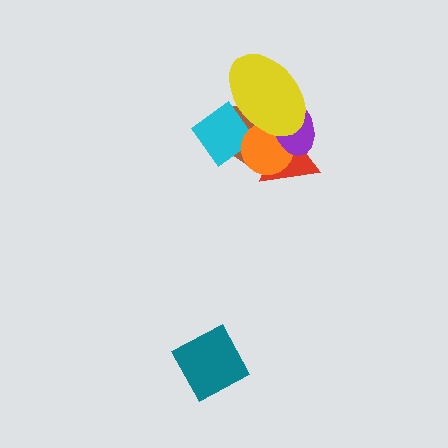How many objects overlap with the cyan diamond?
3 objects overlap with the cyan diamond.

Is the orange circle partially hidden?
Yes, it is partially covered by another shape.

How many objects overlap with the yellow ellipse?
5 objects overlap with the yellow ellipse.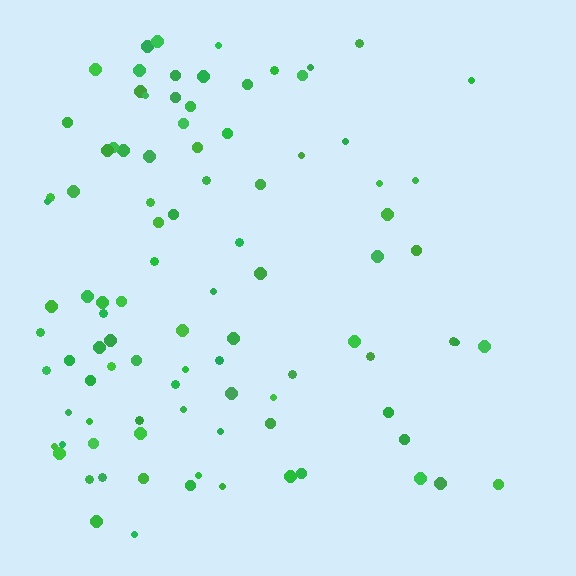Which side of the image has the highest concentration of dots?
The left.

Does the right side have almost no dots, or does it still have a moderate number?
Still a moderate number, just noticeably fewer than the left.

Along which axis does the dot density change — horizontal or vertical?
Horizontal.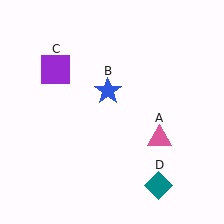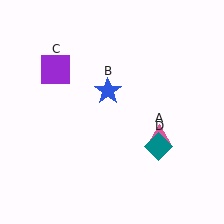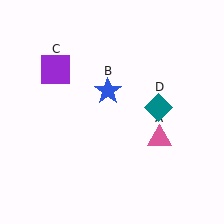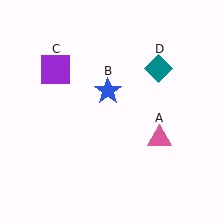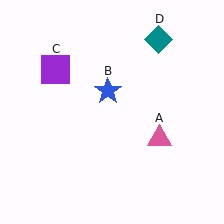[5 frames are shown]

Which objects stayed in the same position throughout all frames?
Pink triangle (object A) and blue star (object B) and purple square (object C) remained stationary.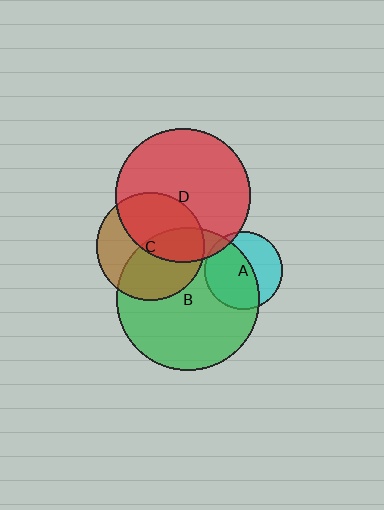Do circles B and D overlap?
Yes.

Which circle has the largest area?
Circle B (green).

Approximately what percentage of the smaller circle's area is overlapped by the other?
Approximately 15%.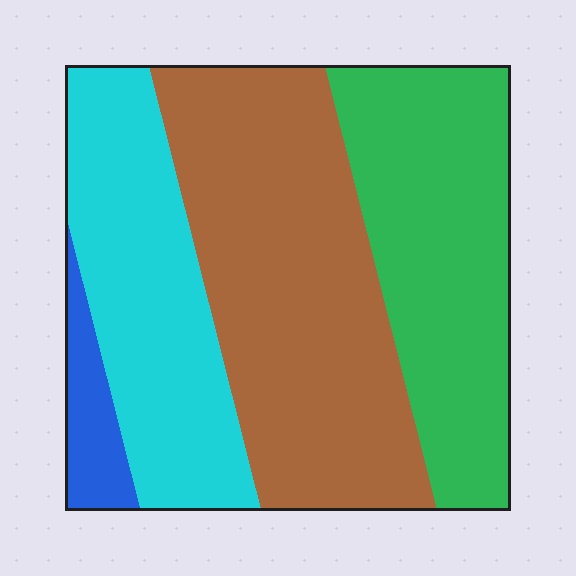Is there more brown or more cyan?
Brown.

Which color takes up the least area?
Blue, at roughly 5%.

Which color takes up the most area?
Brown, at roughly 40%.